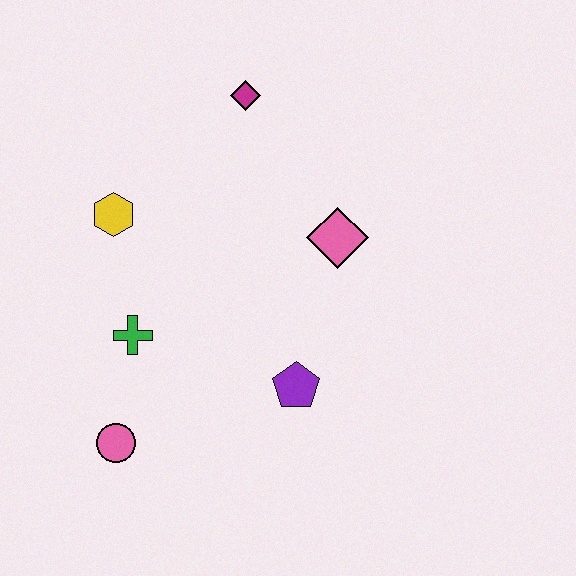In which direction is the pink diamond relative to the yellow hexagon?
The pink diamond is to the right of the yellow hexagon.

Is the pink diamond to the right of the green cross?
Yes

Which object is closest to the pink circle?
The green cross is closest to the pink circle.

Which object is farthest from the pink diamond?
The pink circle is farthest from the pink diamond.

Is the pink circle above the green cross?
No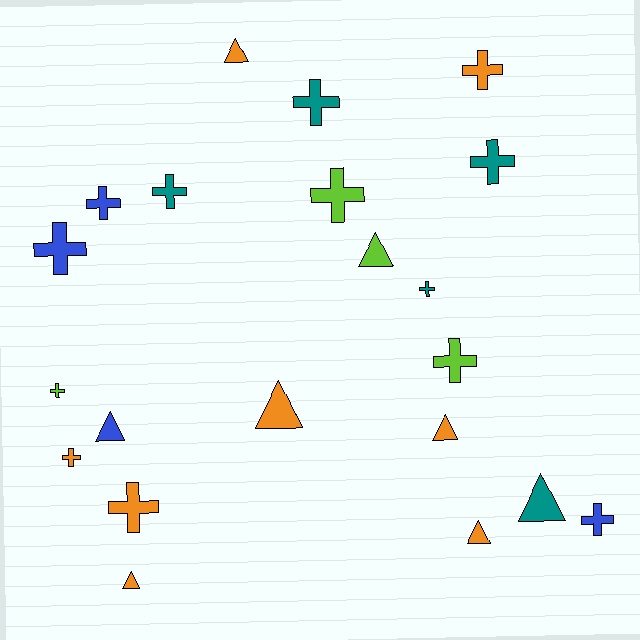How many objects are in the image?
There are 21 objects.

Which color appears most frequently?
Orange, with 8 objects.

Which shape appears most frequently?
Cross, with 13 objects.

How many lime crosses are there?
There are 3 lime crosses.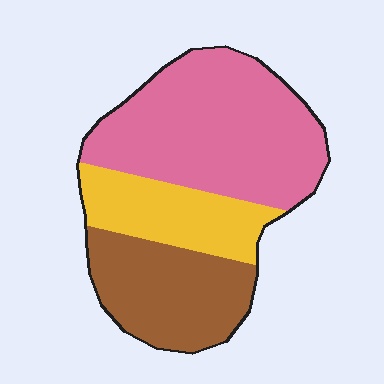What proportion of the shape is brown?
Brown takes up about one quarter (1/4) of the shape.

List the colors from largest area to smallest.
From largest to smallest: pink, brown, yellow.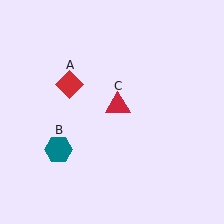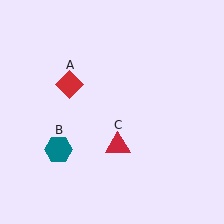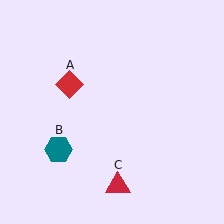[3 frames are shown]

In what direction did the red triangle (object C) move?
The red triangle (object C) moved down.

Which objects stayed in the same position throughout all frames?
Red diamond (object A) and teal hexagon (object B) remained stationary.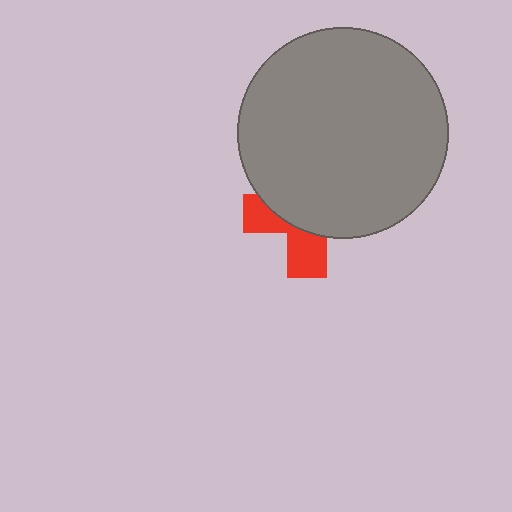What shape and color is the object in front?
The object in front is a gray circle.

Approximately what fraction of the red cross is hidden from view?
Roughly 65% of the red cross is hidden behind the gray circle.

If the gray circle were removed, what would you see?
You would see the complete red cross.